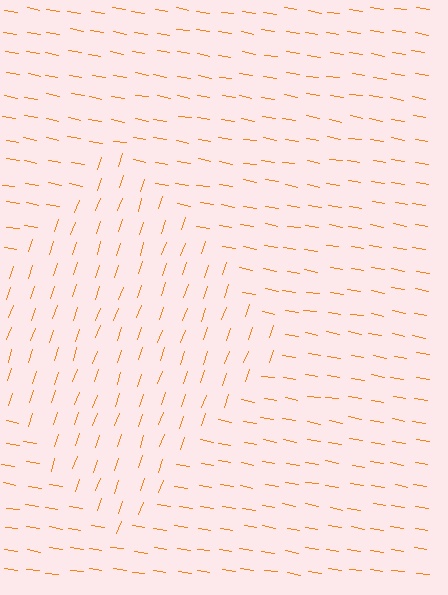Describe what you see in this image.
The image is filled with small orange line segments. A diamond region in the image has lines oriented differently from the surrounding lines, creating a visible texture boundary.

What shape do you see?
I see a diamond.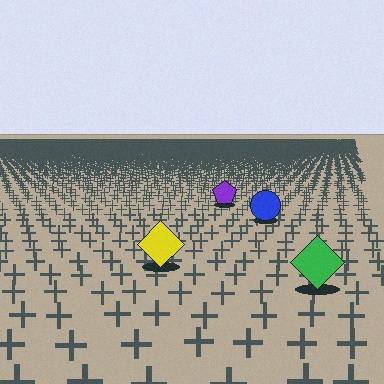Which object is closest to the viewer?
The green diamond is closest. The texture marks near it are larger and more spread out.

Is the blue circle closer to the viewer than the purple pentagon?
Yes. The blue circle is closer — you can tell from the texture gradient: the ground texture is coarser near it.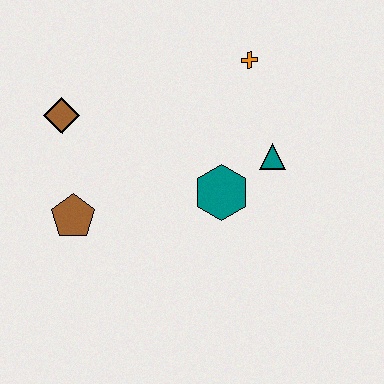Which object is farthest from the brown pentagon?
The orange cross is farthest from the brown pentagon.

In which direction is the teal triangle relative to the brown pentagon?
The teal triangle is to the right of the brown pentagon.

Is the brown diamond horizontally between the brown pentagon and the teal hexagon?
No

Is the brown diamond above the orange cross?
No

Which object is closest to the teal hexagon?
The teal triangle is closest to the teal hexagon.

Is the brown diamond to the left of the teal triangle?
Yes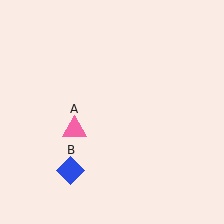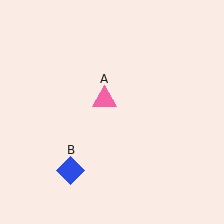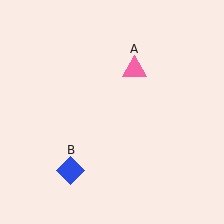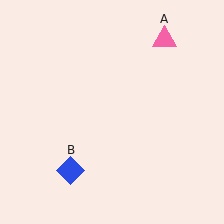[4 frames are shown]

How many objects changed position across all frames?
1 object changed position: pink triangle (object A).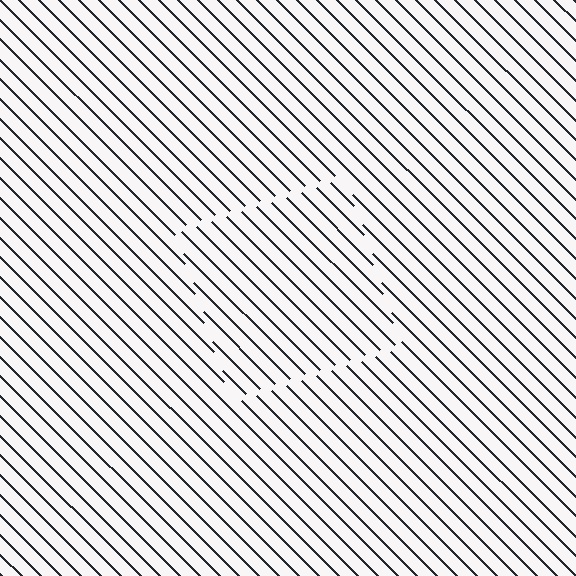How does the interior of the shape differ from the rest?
The interior of the shape contains the same grating, shifted by half a period — the contour is defined by the phase discontinuity where line-ends from the inner and outer gratings abut.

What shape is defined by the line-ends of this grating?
An illusory square. The interior of the shape contains the same grating, shifted by half a period — the contour is defined by the phase discontinuity where line-ends from the inner and outer gratings abut.